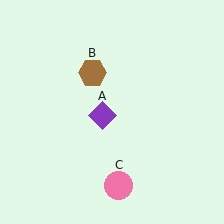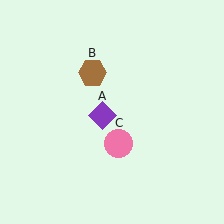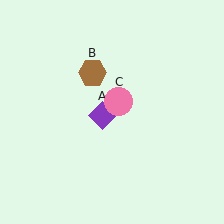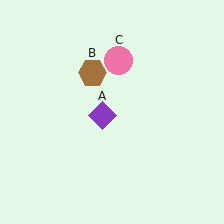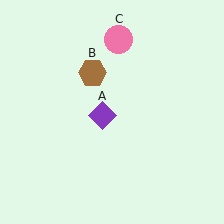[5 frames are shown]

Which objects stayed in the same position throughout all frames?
Purple diamond (object A) and brown hexagon (object B) remained stationary.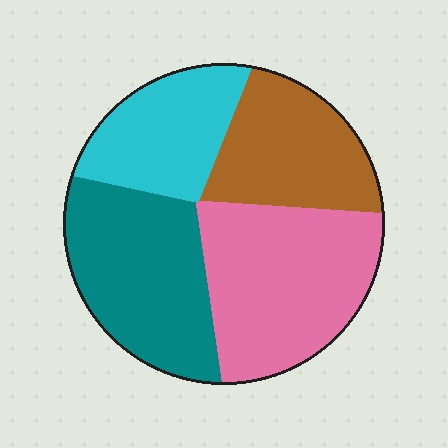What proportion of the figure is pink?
Pink covers roughly 30% of the figure.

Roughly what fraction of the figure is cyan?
Cyan covers about 20% of the figure.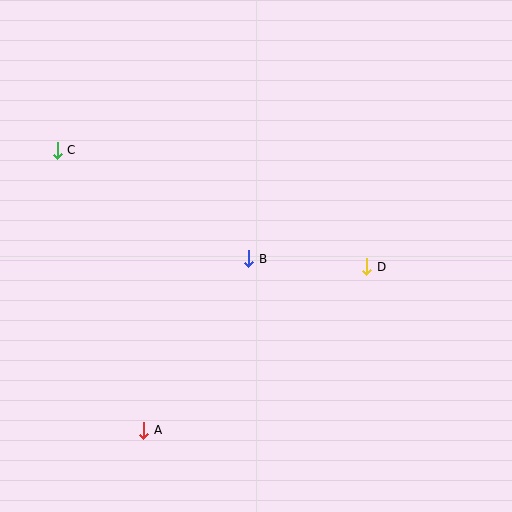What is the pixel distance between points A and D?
The distance between A and D is 277 pixels.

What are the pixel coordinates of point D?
Point D is at (367, 267).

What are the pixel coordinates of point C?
Point C is at (57, 150).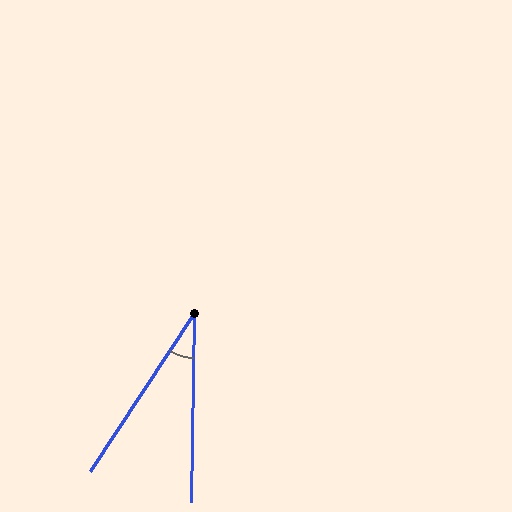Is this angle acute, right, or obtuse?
It is acute.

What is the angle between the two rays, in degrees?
Approximately 32 degrees.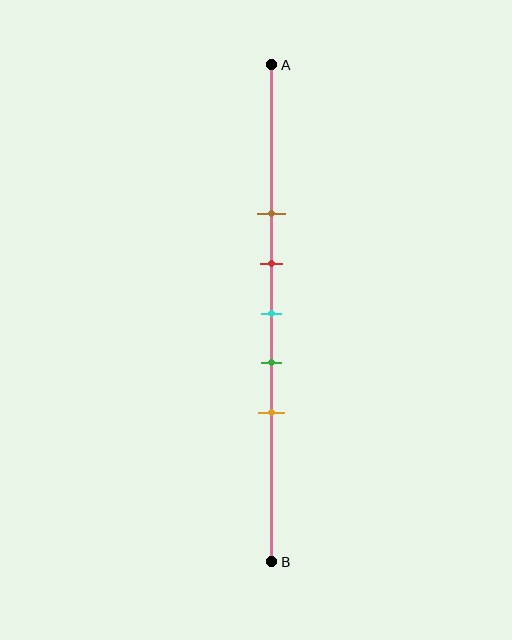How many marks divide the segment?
There are 5 marks dividing the segment.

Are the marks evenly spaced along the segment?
Yes, the marks are approximately evenly spaced.